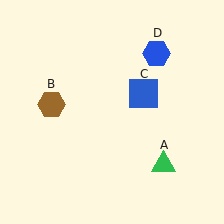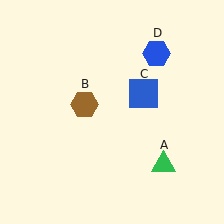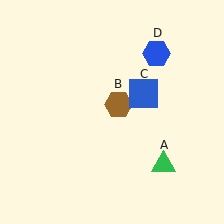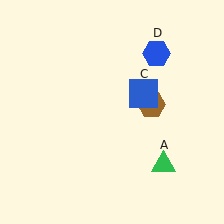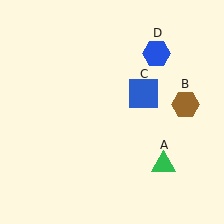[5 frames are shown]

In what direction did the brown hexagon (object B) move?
The brown hexagon (object B) moved right.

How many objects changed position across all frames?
1 object changed position: brown hexagon (object B).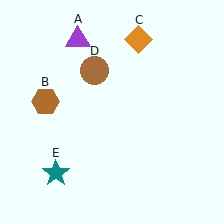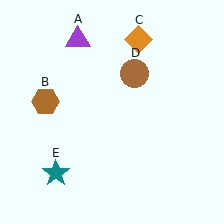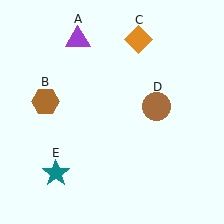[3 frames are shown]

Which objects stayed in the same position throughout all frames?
Purple triangle (object A) and brown hexagon (object B) and orange diamond (object C) and teal star (object E) remained stationary.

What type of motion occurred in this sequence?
The brown circle (object D) rotated clockwise around the center of the scene.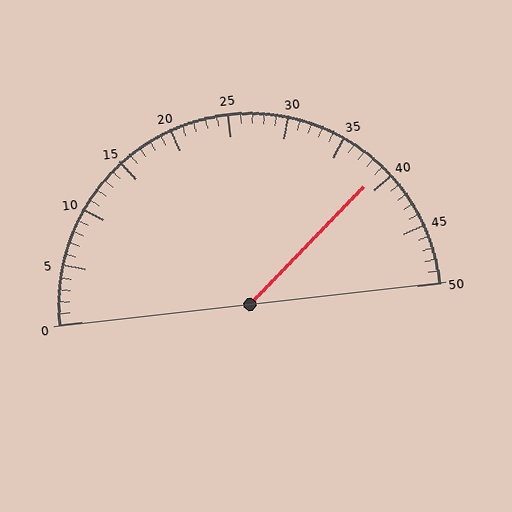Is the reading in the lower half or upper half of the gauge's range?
The reading is in the upper half of the range (0 to 50).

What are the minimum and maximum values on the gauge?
The gauge ranges from 0 to 50.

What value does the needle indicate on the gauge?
The needle indicates approximately 39.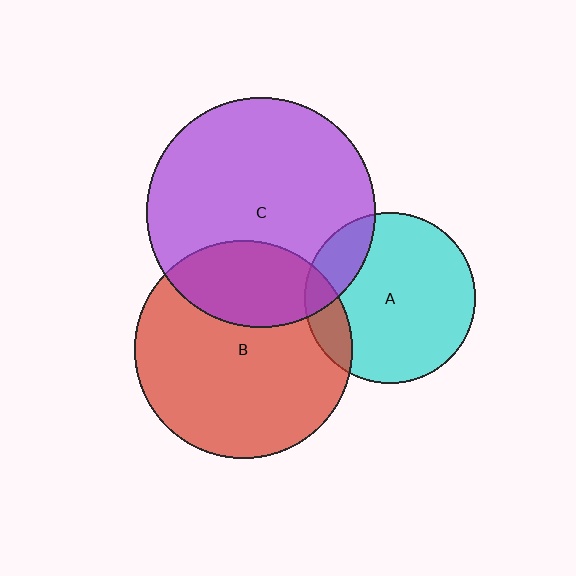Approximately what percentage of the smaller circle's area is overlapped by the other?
Approximately 30%.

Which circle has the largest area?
Circle C (purple).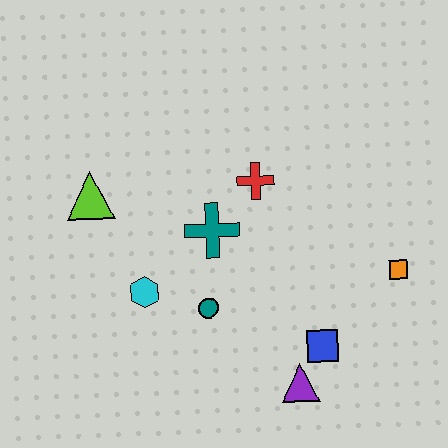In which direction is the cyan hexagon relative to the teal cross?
The cyan hexagon is to the left of the teal cross.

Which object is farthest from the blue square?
The lime triangle is farthest from the blue square.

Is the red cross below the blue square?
No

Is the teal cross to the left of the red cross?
Yes